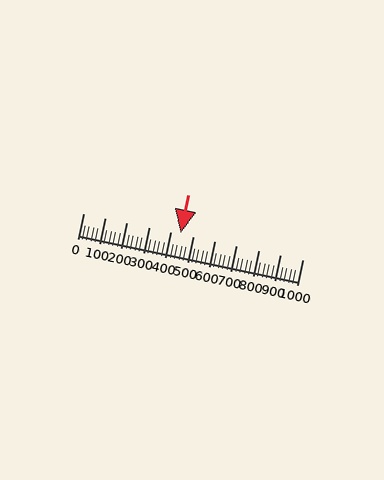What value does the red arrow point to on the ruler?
The red arrow points to approximately 446.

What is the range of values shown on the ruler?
The ruler shows values from 0 to 1000.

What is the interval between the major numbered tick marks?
The major tick marks are spaced 100 units apart.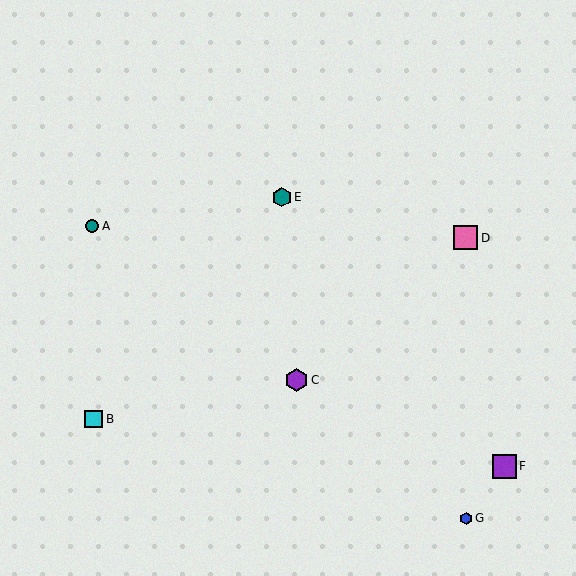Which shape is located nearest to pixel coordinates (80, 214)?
The teal circle (labeled A) at (92, 226) is nearest to that location.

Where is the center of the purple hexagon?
The center of the purple hexagon is at (297, 380).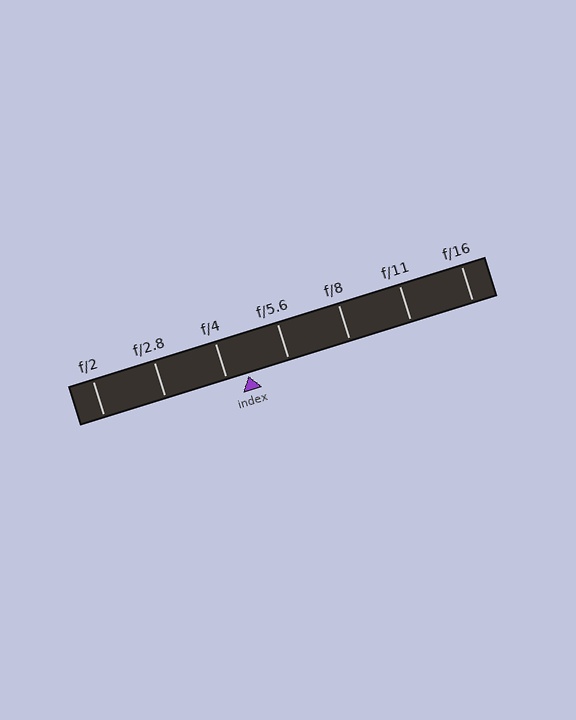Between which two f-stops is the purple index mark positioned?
The index mark is between f/4 and f/5.6.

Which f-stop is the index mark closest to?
The index mark is closest to f/4.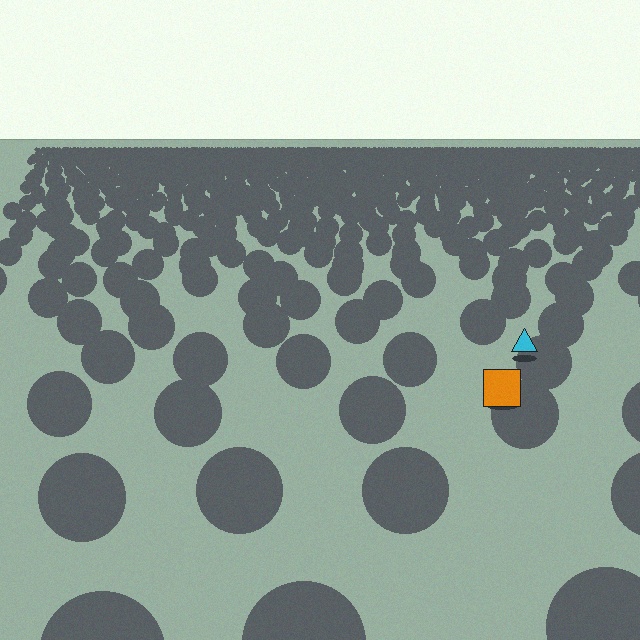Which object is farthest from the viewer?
The cyan triangle is farthest from the viewer. It appears smaller and the ground texture around it is denser.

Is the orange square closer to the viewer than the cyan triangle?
Yes. The orange square is closer — you can tell from the texture gradient: the ground texture is coarser near it.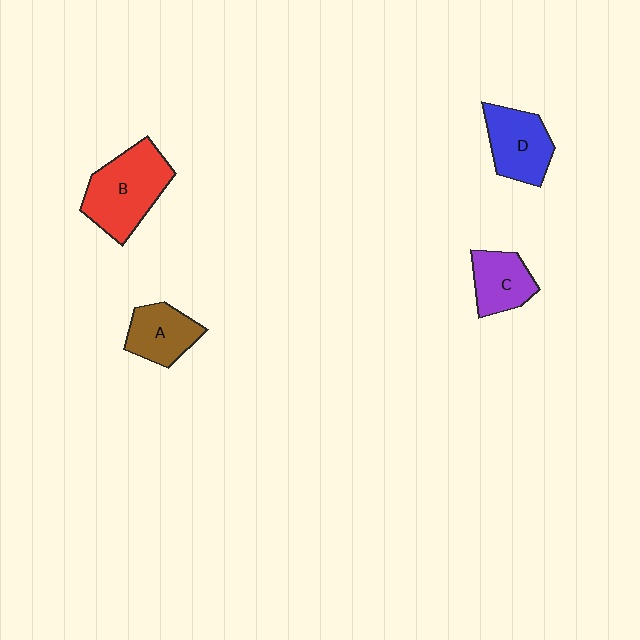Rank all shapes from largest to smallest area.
From largest to smallest: B (red), D (blue), A (brown), C (purple).